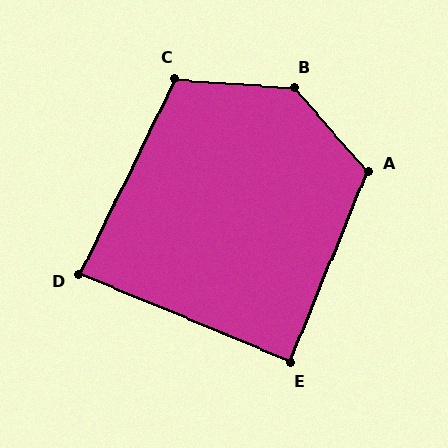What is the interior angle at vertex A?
Approximately 116 degrees (obtuse).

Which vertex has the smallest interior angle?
D, at approximately 87 degrees.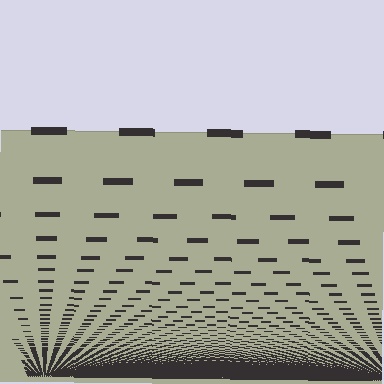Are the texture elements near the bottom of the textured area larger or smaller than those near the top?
Smaller. The gradient is inverted — elements near the bottom are smaller and denser.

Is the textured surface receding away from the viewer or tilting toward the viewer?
The surface appears to tilt toward the viewer. Texture elements get larger and sparser toward the top.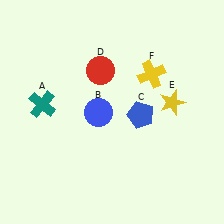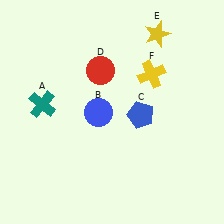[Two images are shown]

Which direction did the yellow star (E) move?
The yellow star (E) moved up.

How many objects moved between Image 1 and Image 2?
1 object moved between the two images.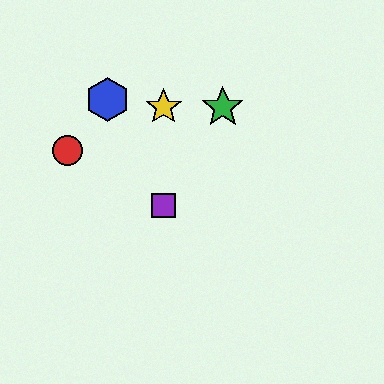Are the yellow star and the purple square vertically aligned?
Yes, both are at x≈164.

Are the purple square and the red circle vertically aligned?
No, the purple square is at x≈164 and the red circle is at x≈68.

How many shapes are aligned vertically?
2 shapes (the yellow star, the purple square) are aligned vertically.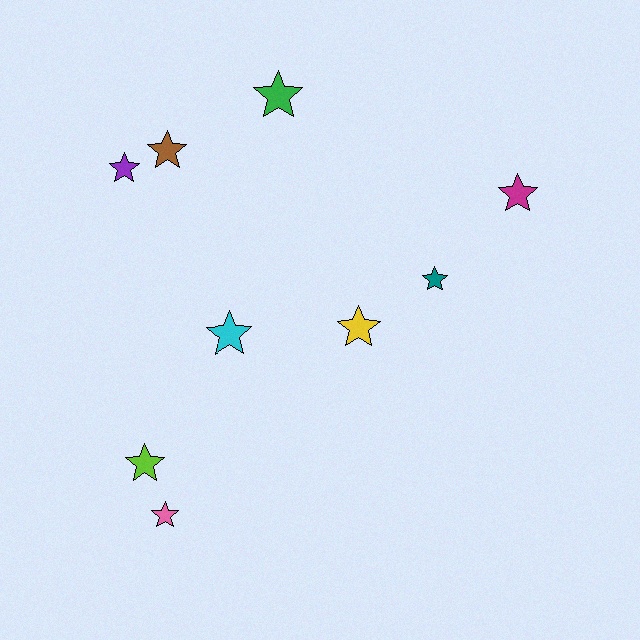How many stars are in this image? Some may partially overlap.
There are 9 stars.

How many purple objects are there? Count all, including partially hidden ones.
There is 1 purple object.